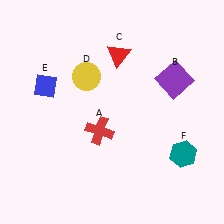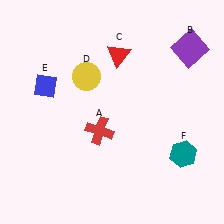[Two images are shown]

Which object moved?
The purple square (B) moved up.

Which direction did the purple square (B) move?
The purple square (B) moved up.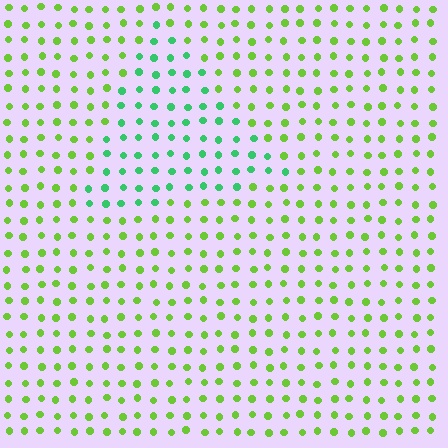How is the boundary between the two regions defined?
The boundary is defined purely by a slight shift in hue (about 45 degrees). Spacing, size, and orientation are identical on both sides.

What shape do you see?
I see a triangle.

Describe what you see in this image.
The image is filled with small lime elements in a uniform arrangement. A triangle-shaped region is visible where the elements are tinted to a slightly different hue, forming a subtle color boundary.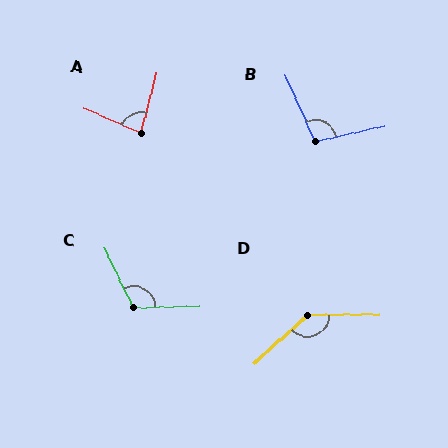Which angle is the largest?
D, at approximately 138 degrees.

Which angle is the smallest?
A, at approximately 81 degrees.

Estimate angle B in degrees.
Approximately 101 degrees.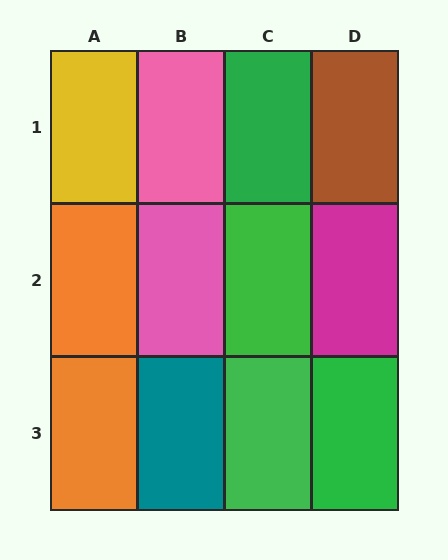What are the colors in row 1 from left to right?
Yellow, pink, green, brown.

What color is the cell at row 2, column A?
Orange.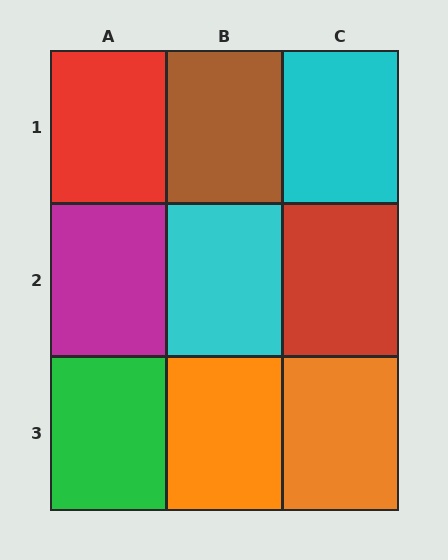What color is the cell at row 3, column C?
Orange.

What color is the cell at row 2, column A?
Magenta.